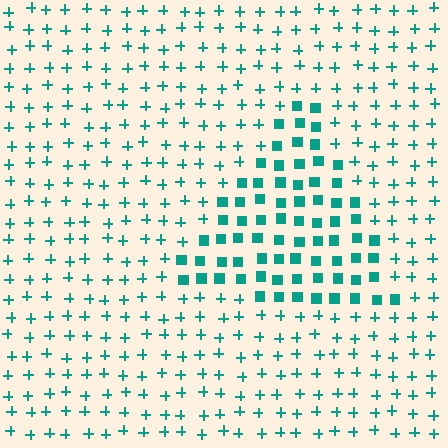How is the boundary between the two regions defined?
The boundary is defined by a change in element shape: squares inside vs. plus signs outside. All elements share the same color and spacing.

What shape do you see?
I see a triangle.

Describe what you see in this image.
The image is filled with small teal elements arranged in a uniform grid. A triangle-shaped region contains squares, while the surrounding area contains plus signs. The boundary is defined purely by the change in element shape.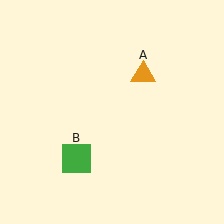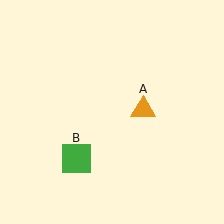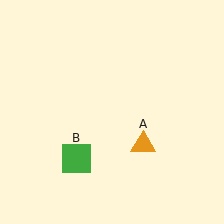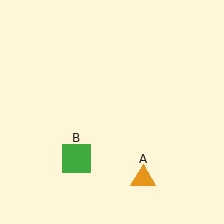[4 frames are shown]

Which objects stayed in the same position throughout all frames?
Green square (object B) remained stationary.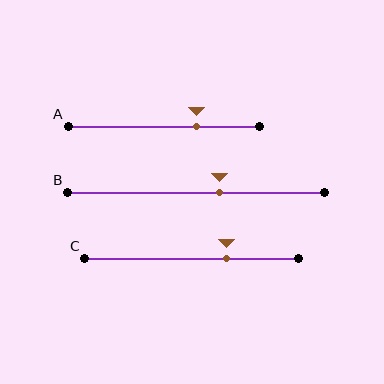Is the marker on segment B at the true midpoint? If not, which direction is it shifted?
No, the marker on segment B is shifted to the right by about 9% of the segment length.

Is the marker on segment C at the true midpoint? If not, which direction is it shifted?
No, the marker on segment C is shifted to the right by about 16% of the segment length.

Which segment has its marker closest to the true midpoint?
Segment B has its marker closest to the true midpoint.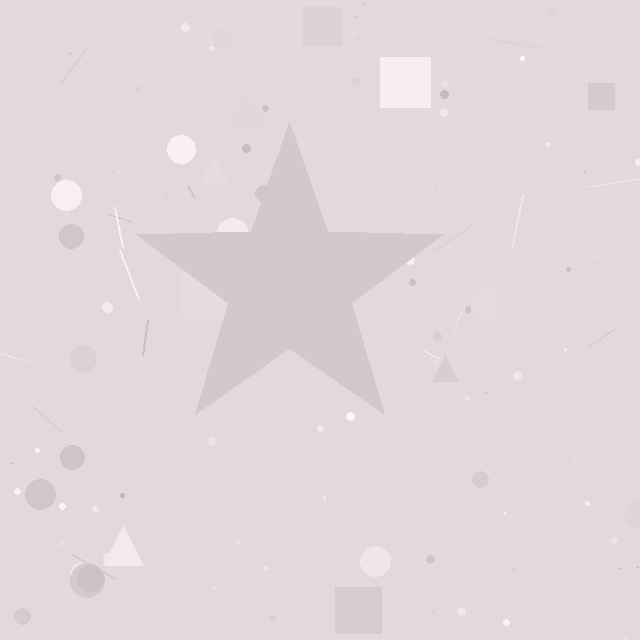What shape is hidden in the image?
A star is hidden in the image.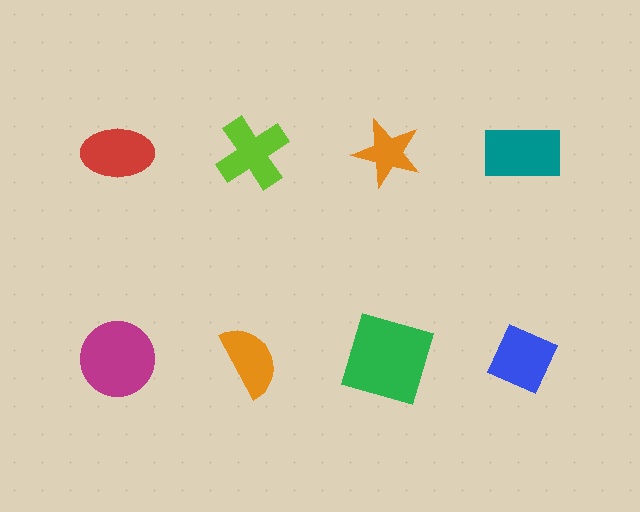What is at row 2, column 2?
An orange semicircle.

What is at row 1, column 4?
A teal rectangle.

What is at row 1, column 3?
An orange star.